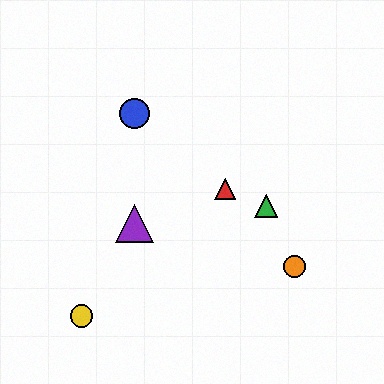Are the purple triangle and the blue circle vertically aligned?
Yes, both are at x≈134.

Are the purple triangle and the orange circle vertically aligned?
No, the purple triangle is at x≈134 and the orange circle is at x≈295.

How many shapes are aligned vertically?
2 shapes (the blue circle, the purple triangle) are aligned vertically.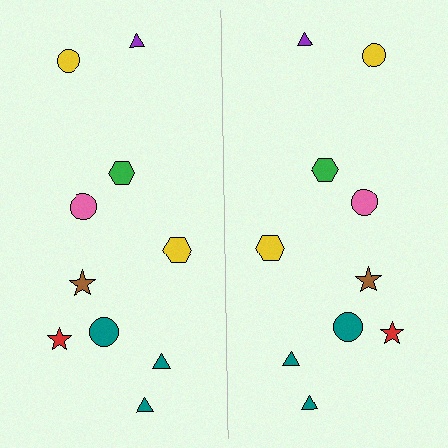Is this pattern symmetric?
Yes, this pattern has bilateral (reflection) symmetry.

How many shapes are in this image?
There are 20 shapes in this image.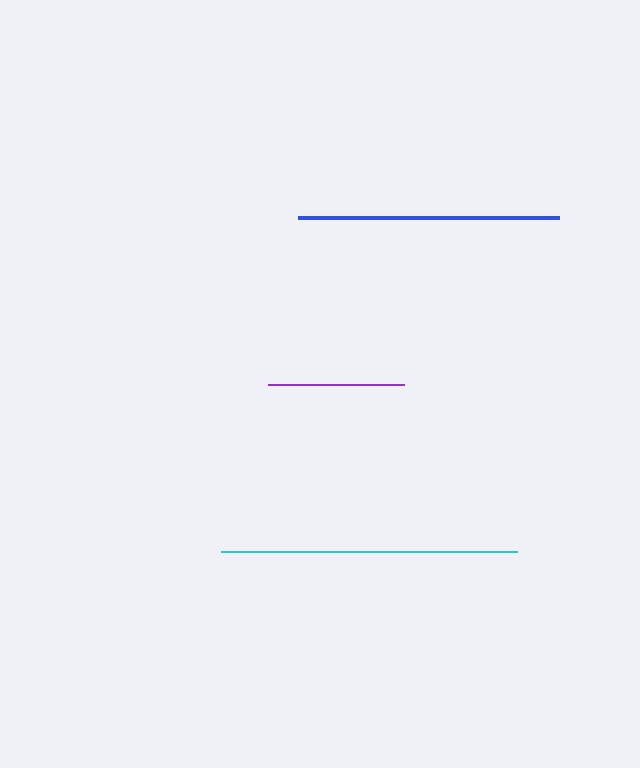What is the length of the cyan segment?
The cyan segment is approximately 296 pixels long.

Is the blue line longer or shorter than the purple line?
The blue line is longer than the purple line.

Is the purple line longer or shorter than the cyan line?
The cyan line is longer than the purple line.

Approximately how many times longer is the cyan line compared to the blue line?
The cyan line is approximately 1.1 times the length of the blue line.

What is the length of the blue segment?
The blue segment is approximately 261 pixels long.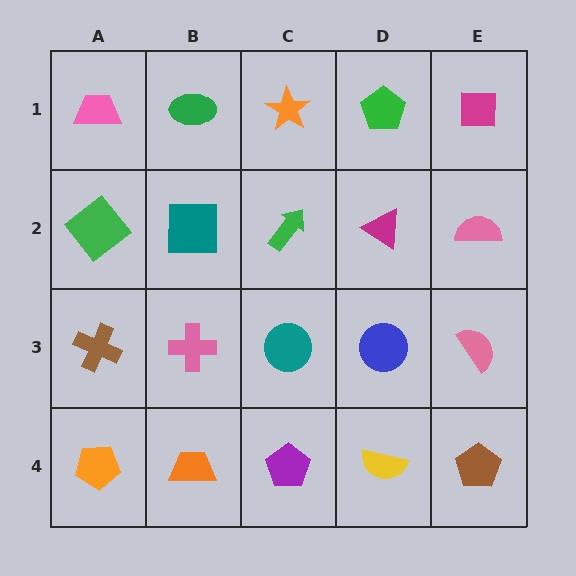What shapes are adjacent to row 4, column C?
A teal circle (row 3, column C), an orange trapezoid (row 4, column B), a yellow semicircle (row 4, column D).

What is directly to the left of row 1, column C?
A green ellipse.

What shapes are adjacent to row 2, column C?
An orange star (row 1, column C), a teal circle (row 3, column C), a teal square (row 2, column B), a magenta triangle (row 2, column D).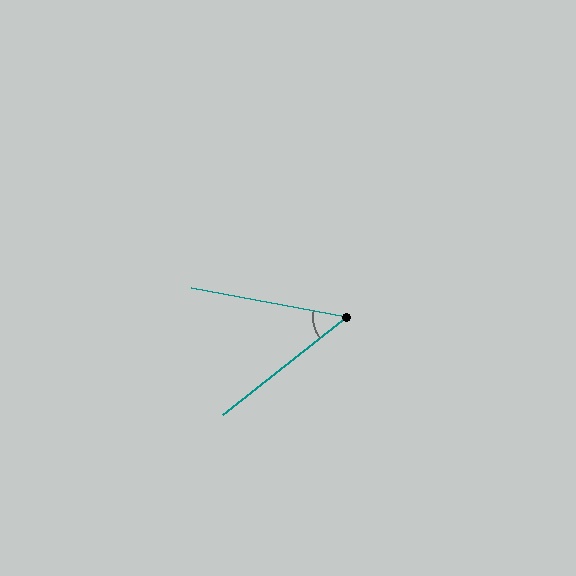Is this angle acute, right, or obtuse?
It is acute.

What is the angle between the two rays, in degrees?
Approximately 49 degrees.